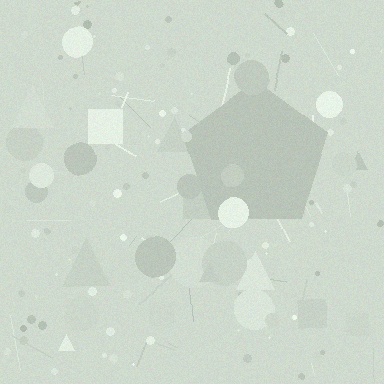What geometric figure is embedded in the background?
A pentagon is embedded in the background.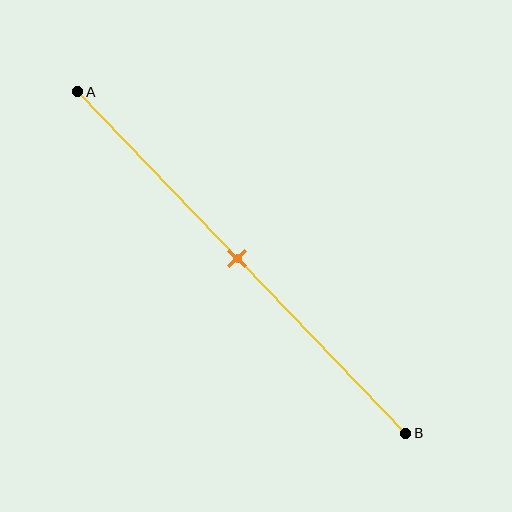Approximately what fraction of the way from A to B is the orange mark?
The orange mark is approximately 50% of the way from A to B.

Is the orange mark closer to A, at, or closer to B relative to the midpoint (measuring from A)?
The orange mark is approximately at the midpoint of segment AB.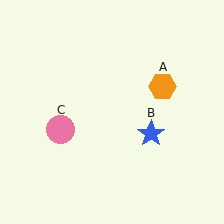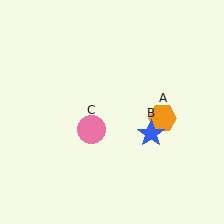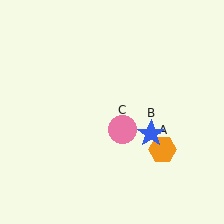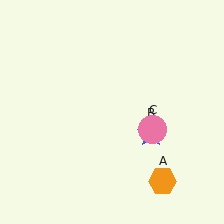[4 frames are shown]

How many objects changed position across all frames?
2 objects changed position: orange hexagon (object A), pink circle (object C).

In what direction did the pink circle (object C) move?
The pink circle (object C) moved right.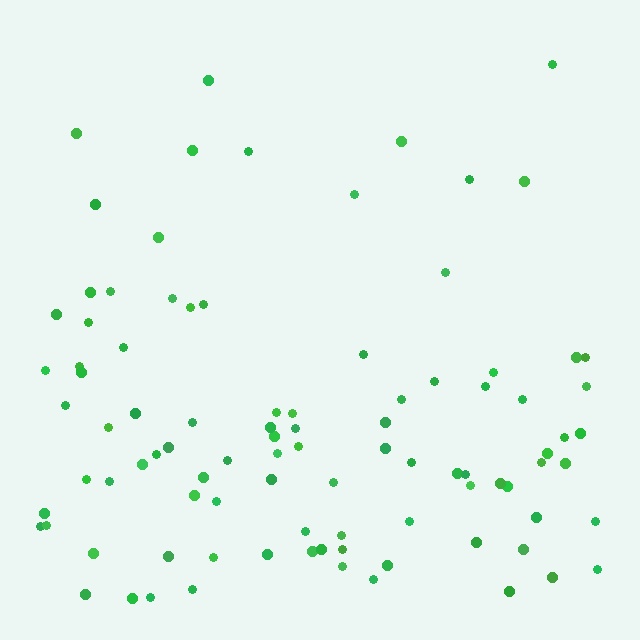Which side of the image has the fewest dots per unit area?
The top.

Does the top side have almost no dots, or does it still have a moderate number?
Still a moderate number, just noticeably fewer than the bottom.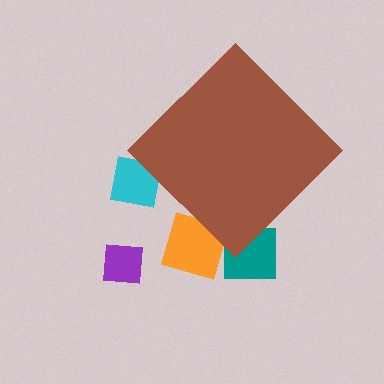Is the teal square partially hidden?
Yes, the teal square is partially hidden behind the brown diamond.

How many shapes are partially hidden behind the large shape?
3 shapes are partially hidden.